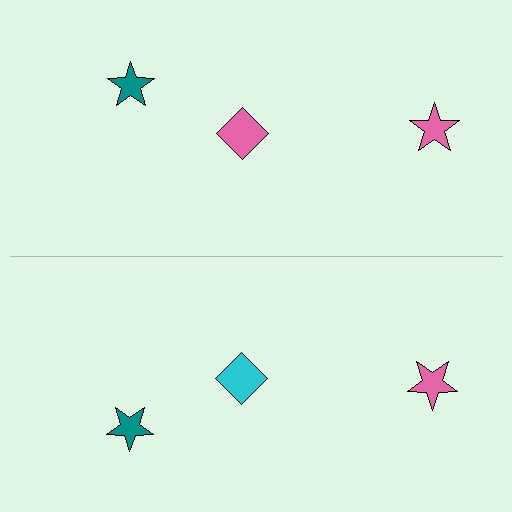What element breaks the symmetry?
The cyan diamond on the bottom side breaks the symmetry — its mirror counterpart is pink.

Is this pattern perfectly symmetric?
No, the pattern is not perfectly symmetric. The cyan diamond on the bottom side breaks the symmetry — its mirror counterpart is pink.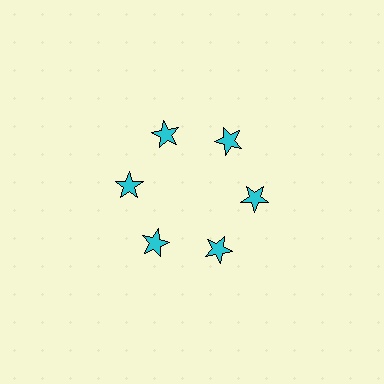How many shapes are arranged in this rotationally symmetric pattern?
There are 6 shapes, arranged in 6 groups of 1.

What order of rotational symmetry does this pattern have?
This pattern has 6-fold rotational symmetry.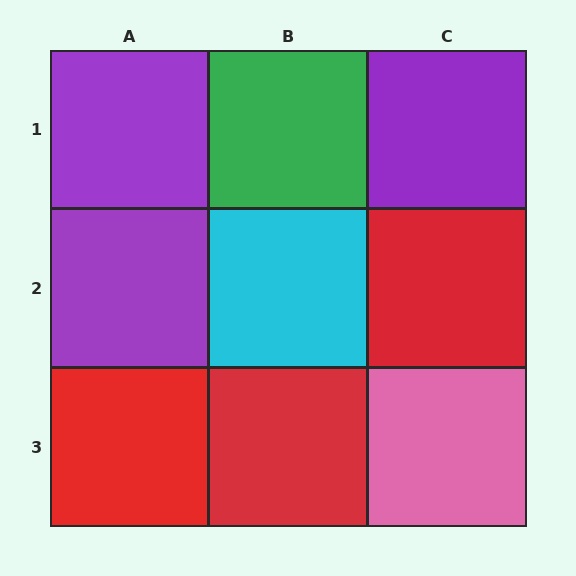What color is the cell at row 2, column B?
Cyan.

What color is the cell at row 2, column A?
Purple.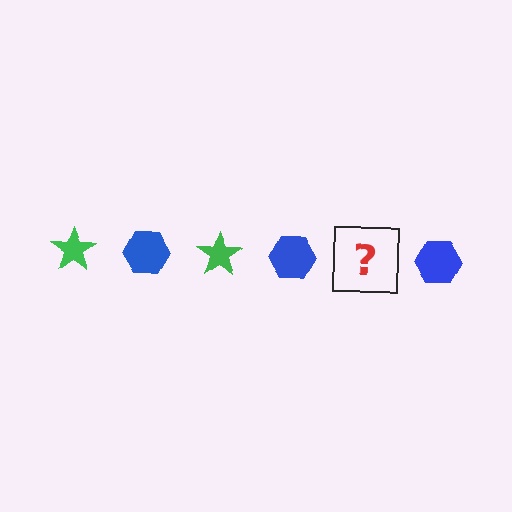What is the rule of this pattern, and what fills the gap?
The rule is that the pattern alternates between green star and blue hexagon. The gap should be filled with a green star.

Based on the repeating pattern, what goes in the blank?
The blank should be a green star.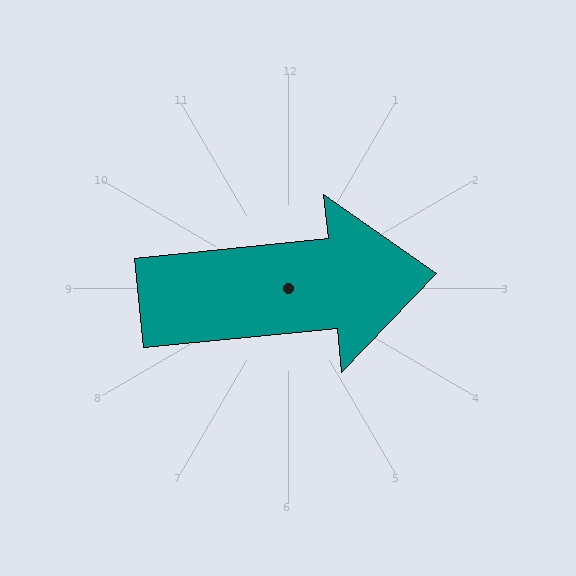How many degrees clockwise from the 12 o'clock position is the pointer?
Approximately 84 degrees.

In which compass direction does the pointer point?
East.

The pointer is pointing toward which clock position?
Roughly 3 o'clock.